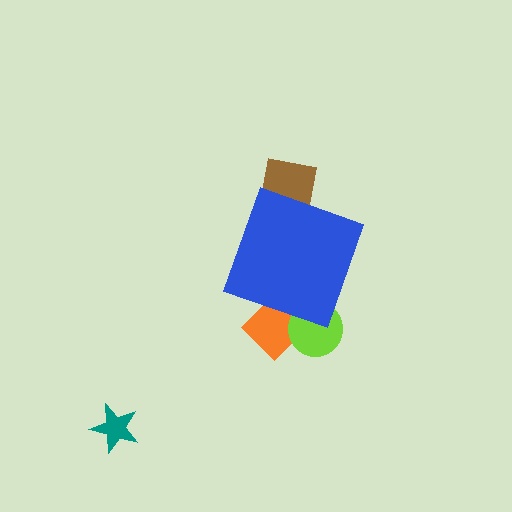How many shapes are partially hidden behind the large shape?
3 shapes are partially hidden.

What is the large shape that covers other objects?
A blue diamond.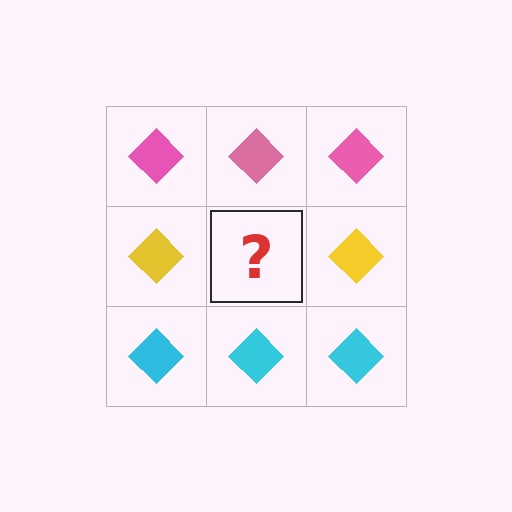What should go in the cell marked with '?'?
The missing cell should contain a yellow diamond.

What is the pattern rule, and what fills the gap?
The rule is that each row has a consistent color. The gap should be filled with a yellow diamond.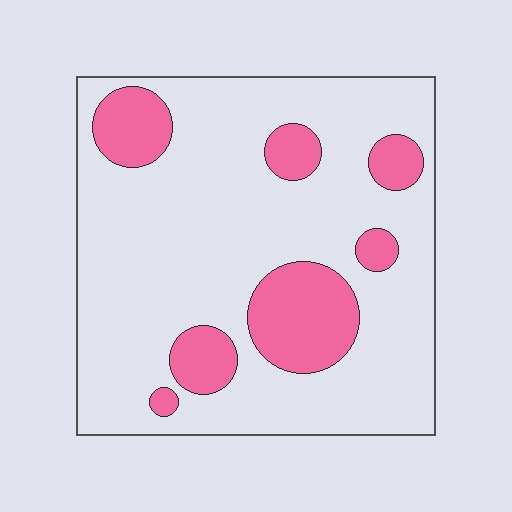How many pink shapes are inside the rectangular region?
7.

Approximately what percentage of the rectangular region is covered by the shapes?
Approximately 20%.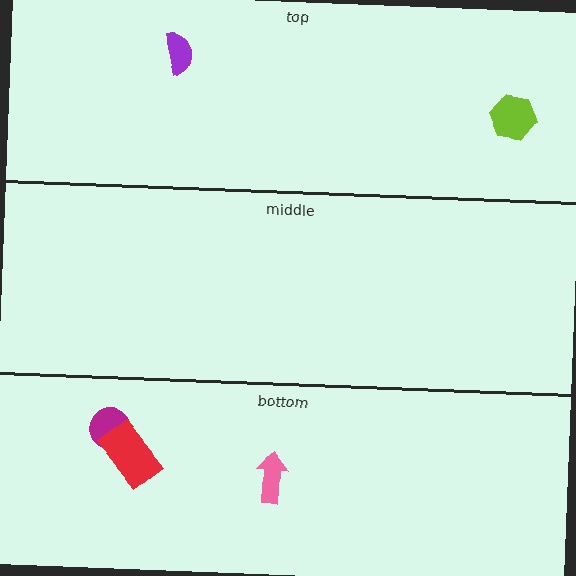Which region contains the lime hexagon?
The top region.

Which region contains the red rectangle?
The bottom region.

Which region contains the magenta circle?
The bottom region.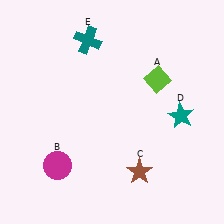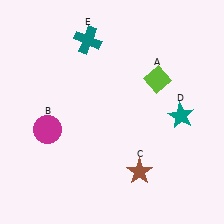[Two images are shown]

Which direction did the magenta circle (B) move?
The magenta circle (B) moved up.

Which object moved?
The magenta circle (B) moved up.